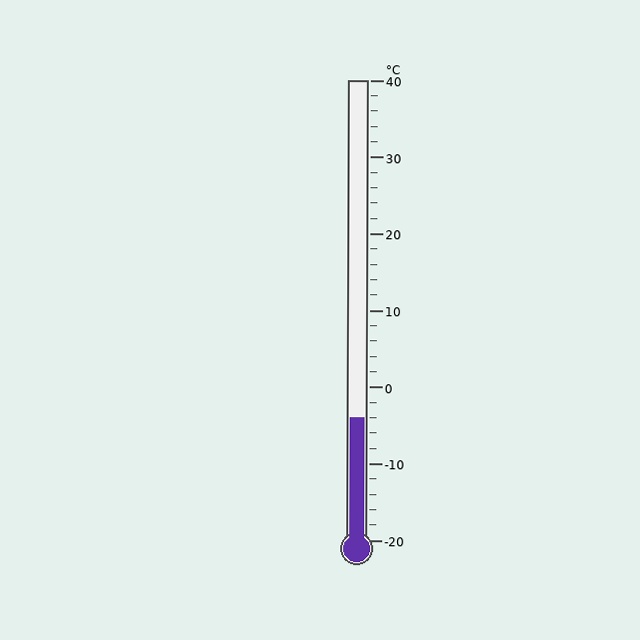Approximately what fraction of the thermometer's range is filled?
The thermometer is filled to approximately 25% of its range.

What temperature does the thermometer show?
The thermometer shows approximately -4°C.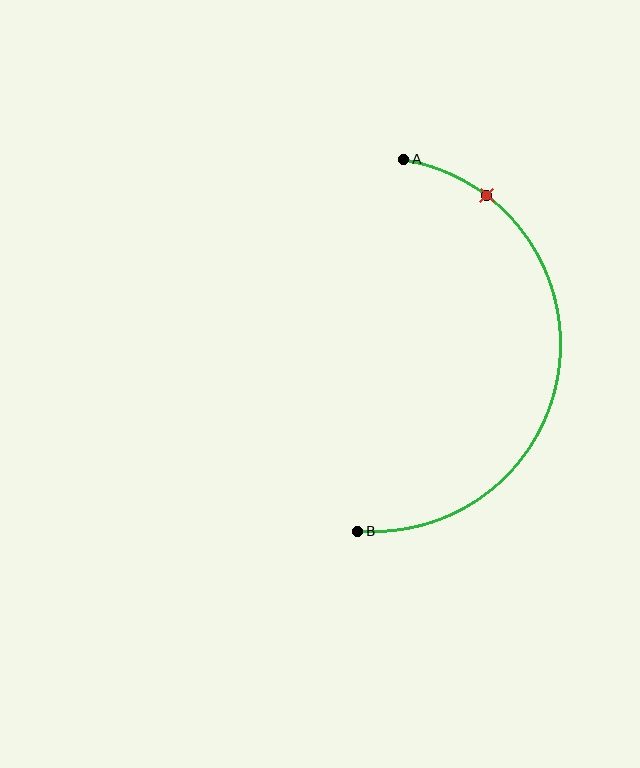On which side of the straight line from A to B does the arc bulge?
The arc bulges to the right of the straight line connecting A and B.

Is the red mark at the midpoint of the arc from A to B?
No. The red mark lies on the arc but is closer to endpoint A. The arc midpoint would be at the point on the curve equidistant along the arc from both A and B.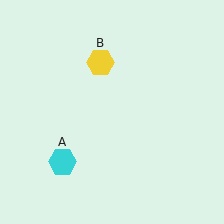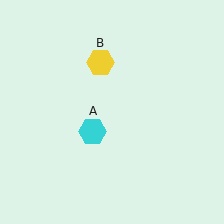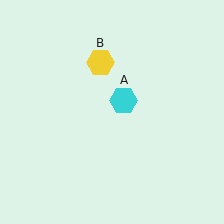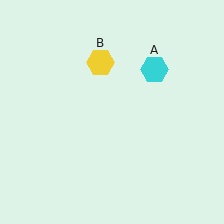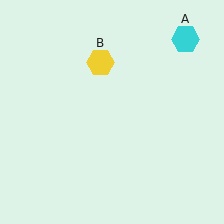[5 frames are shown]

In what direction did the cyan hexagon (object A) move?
The cyan hexagon (object A) moved up and to the right.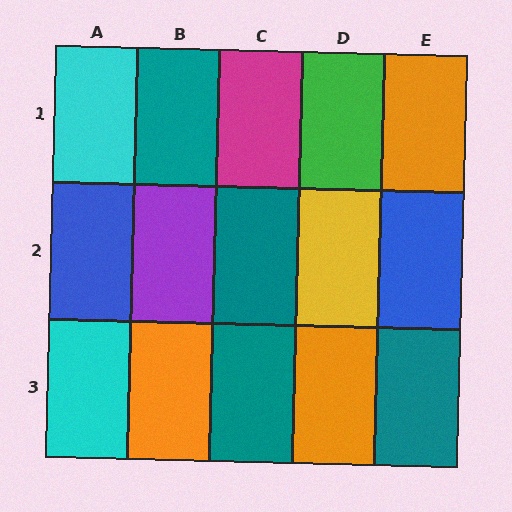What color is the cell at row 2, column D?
Yellow.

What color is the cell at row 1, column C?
Magenta.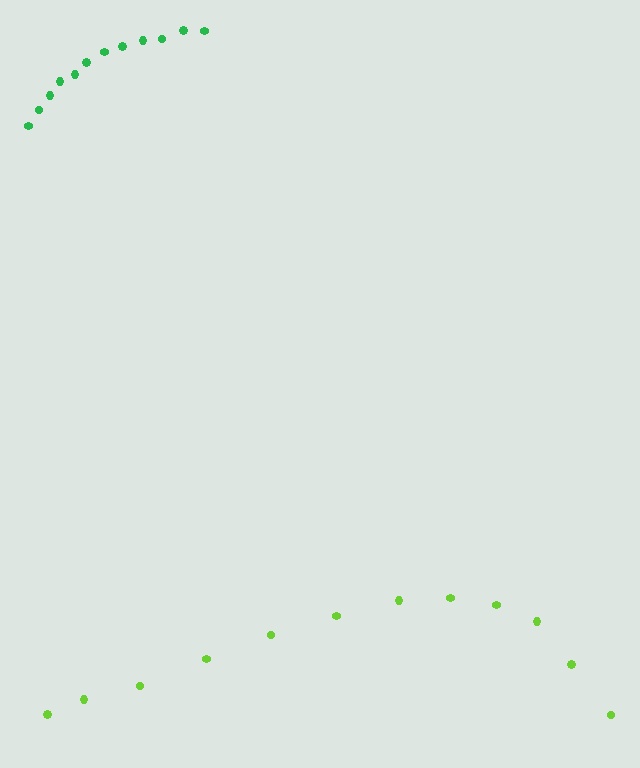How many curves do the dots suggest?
There are 2 distinct paths.